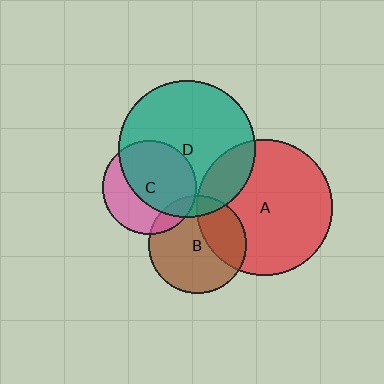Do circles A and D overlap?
Yes.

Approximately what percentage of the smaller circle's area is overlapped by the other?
Approximately 20%.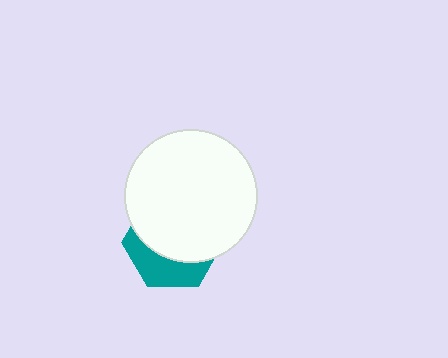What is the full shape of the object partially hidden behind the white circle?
The partially hidden object is a teal hexagon.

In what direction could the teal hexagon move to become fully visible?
The teal hexagon could move down. That would shift it out from behind the white circle entirely.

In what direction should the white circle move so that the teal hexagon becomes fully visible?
The white circle should move up. That is the shortest direction to clear the overlap and leave the teal hexagon fully visible.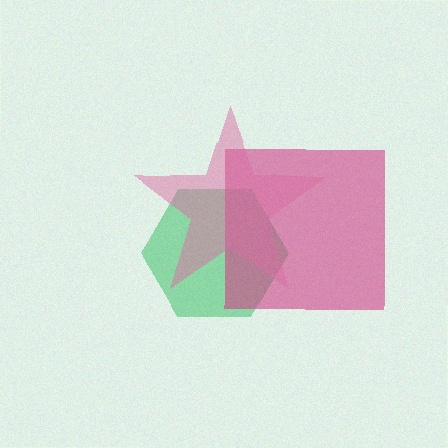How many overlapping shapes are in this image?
There are 3 overlapping shapes in the image.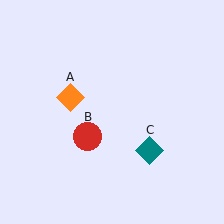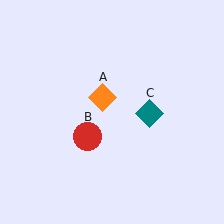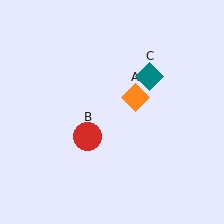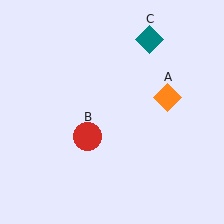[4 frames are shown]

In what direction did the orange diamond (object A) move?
The orange diamond (object A) moved right.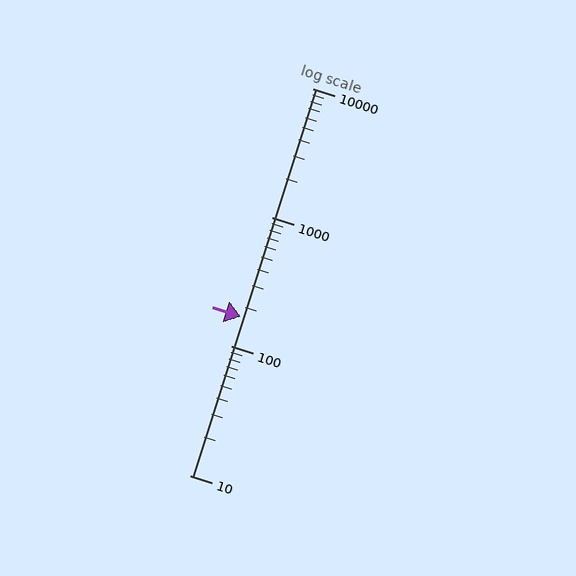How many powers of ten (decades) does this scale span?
The scale spans 3 decades, from 10 to 10000.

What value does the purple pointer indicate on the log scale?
The pointer indicates approximately 170.